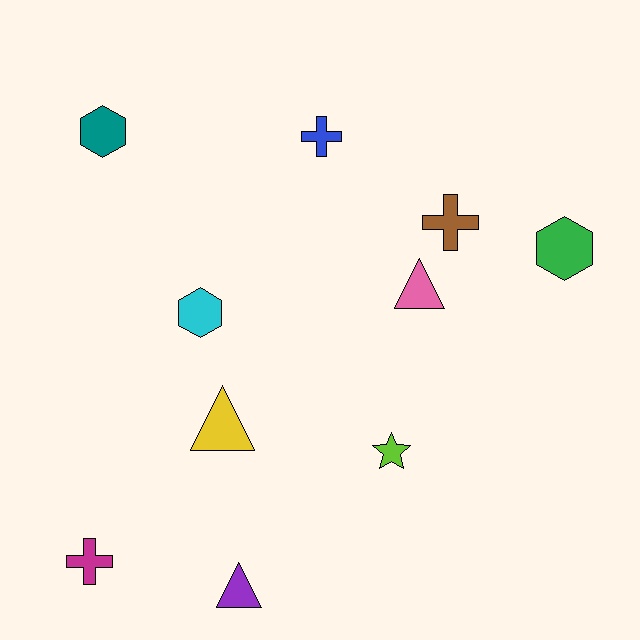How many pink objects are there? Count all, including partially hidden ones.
There is 1 pink object.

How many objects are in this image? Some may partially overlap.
There are 10 objects.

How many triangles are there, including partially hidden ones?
There are 3 triangles.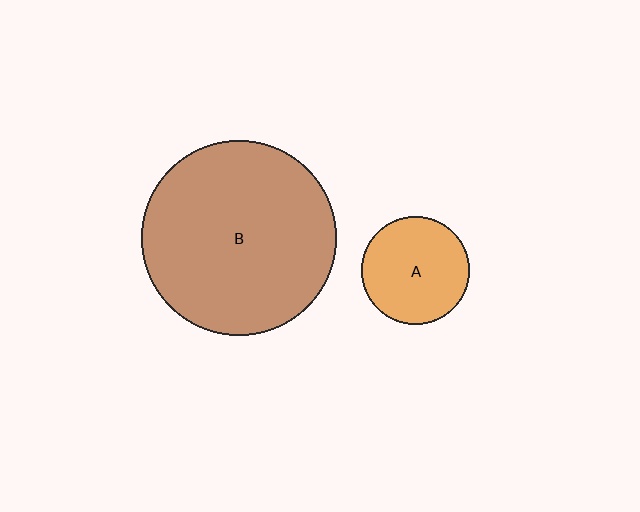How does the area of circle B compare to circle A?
Approximately 3.2 times.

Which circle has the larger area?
Circle B (brown).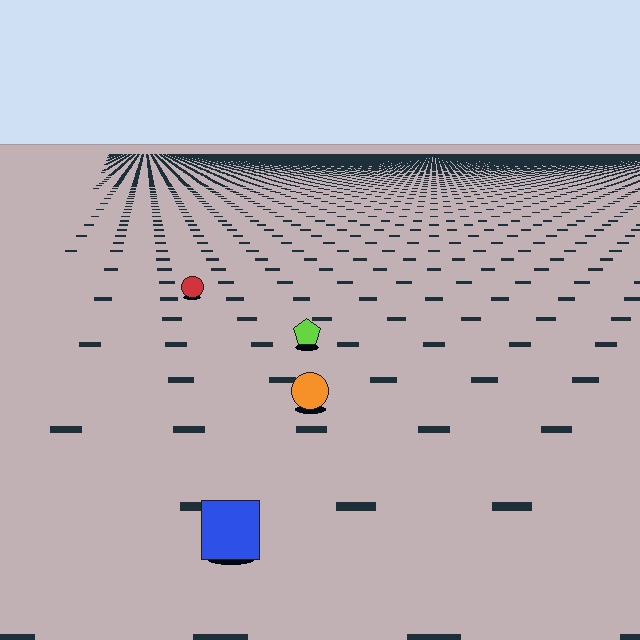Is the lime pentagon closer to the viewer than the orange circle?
No. The orange circle is closer — you can tell from the texture gradient: the ground texture is coarser near it.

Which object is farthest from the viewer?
The red circle is farthest from the viewer. It appears smaller and the ground texture around it is denser.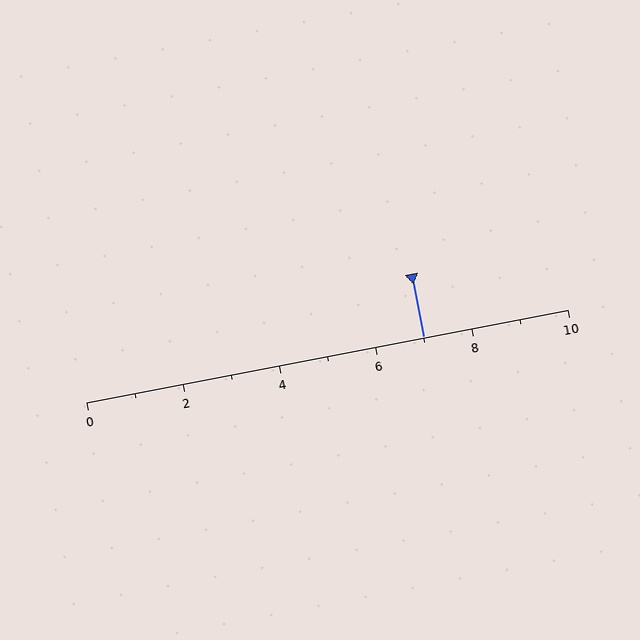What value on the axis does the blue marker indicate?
The marker indicates approximately 7.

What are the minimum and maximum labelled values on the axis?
The axis runs from 0 to 10.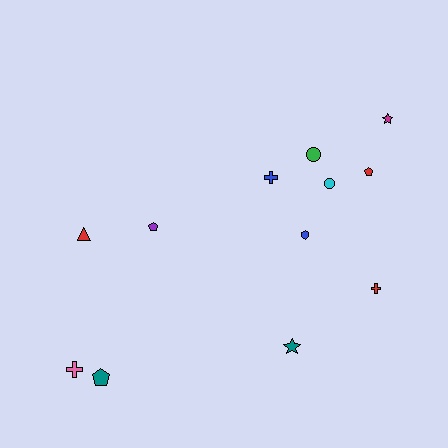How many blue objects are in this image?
There are 2 blue objects.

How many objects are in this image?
There are 12 objects.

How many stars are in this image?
There are 2 stars.